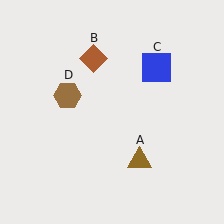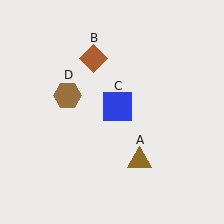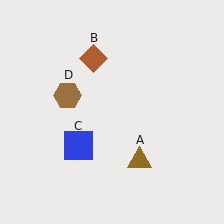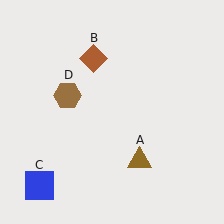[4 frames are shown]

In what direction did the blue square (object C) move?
The blue square (object C) moved down and to the left.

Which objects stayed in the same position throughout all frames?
Brown triangle (object A) and brown diamond (object B) and brown hexagon (object D) remained stationary.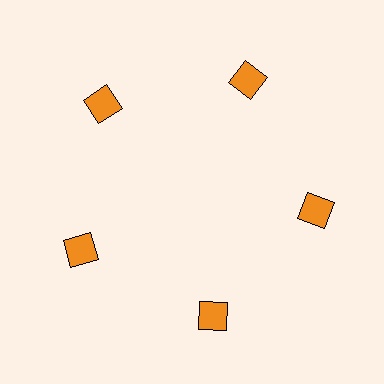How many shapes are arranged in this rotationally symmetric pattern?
There are 5 shapes, arranged in 5 groups of 1.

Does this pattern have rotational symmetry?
Yes, this pattern has 5-fold rotational symmetry. It looks the same after rotating 72 degrees around the center.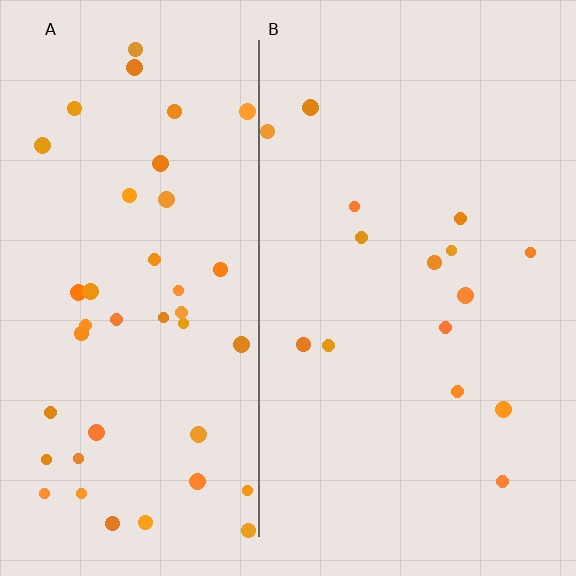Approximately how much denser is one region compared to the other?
Approximately 2.8× — region A over region B.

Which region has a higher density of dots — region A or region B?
A (the left).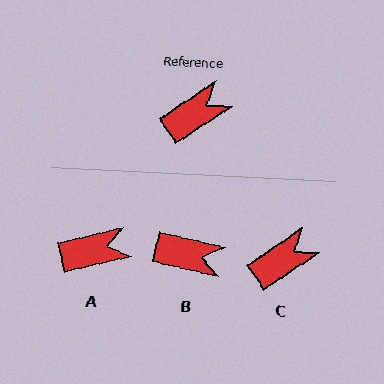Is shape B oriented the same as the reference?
No, it is off by about 47 degrees.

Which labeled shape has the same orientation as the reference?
C.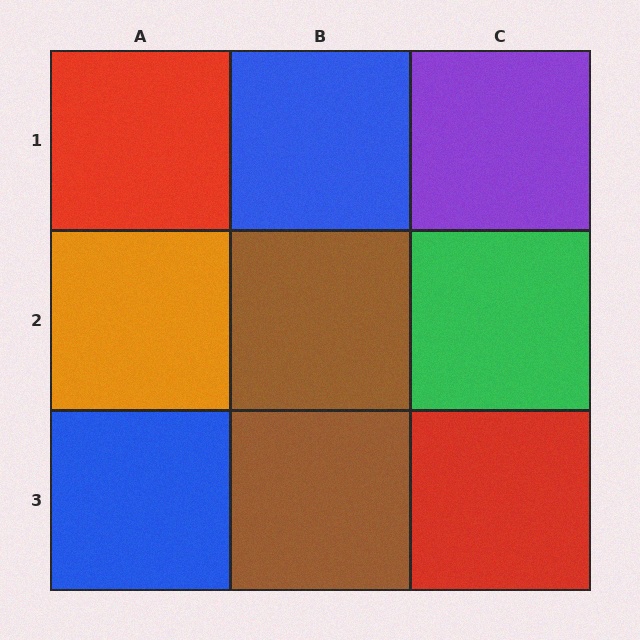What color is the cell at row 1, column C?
Purple.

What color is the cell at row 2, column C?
Green.